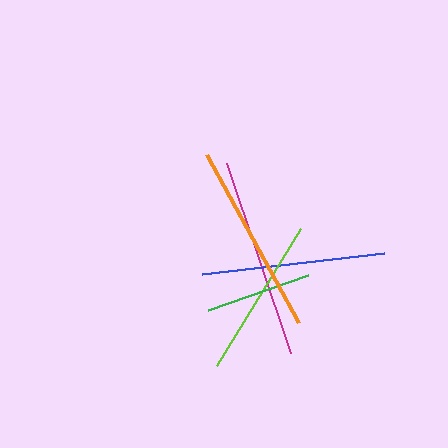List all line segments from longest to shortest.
From longest to shortest: magenta, orange, blue, lime, green.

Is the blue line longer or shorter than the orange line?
The orange line is longer than the blue line.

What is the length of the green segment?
The green segment is approximately 106 pixels long.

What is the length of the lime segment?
The lime segment is approximately 160 pixels long.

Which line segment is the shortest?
The green line is the shortest at approximately 106 pixels.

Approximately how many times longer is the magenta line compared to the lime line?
The magenta line is approximately 1.3 times the length of the lime line.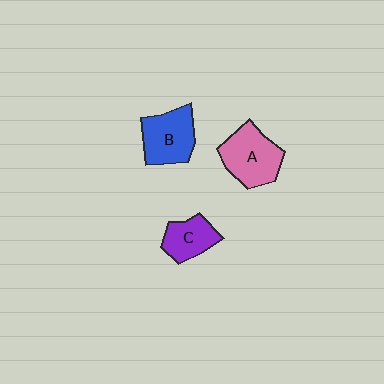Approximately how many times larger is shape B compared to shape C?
Approximately 1.4 times.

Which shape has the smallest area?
Shape C (purple).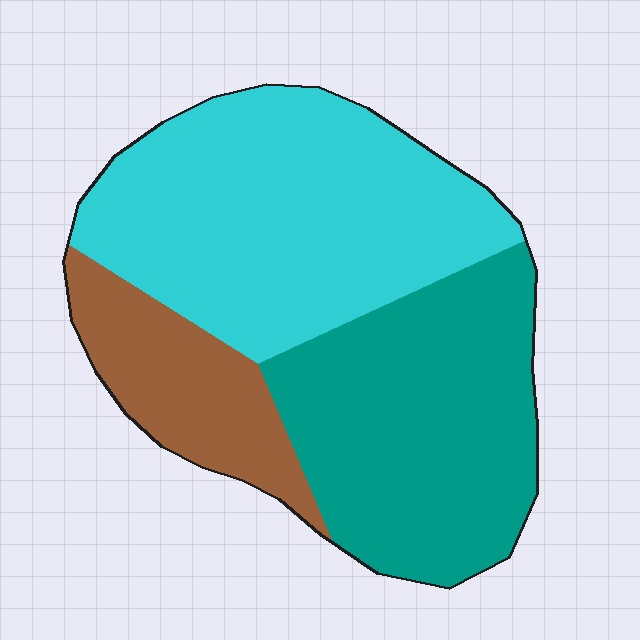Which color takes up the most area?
Cyan, at roughly 45%.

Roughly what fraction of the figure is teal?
Teal covers 38% of the figure.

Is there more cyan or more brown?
Cyan.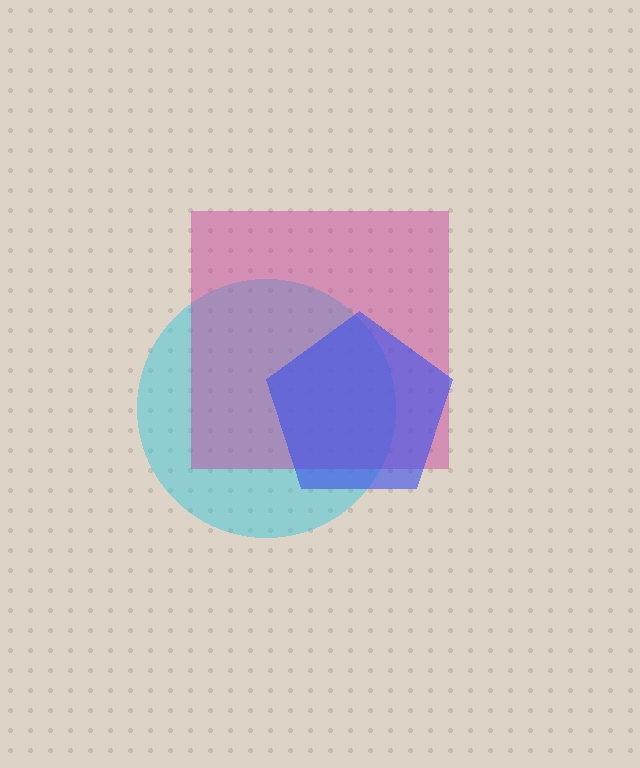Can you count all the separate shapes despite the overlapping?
Yes, there are 3 separate shapes.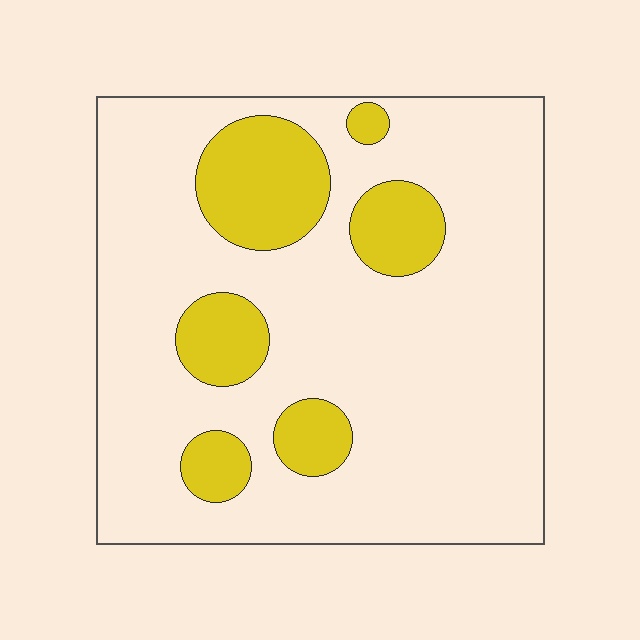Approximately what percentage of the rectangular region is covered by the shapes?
Approximately 20%.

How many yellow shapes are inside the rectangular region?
6.